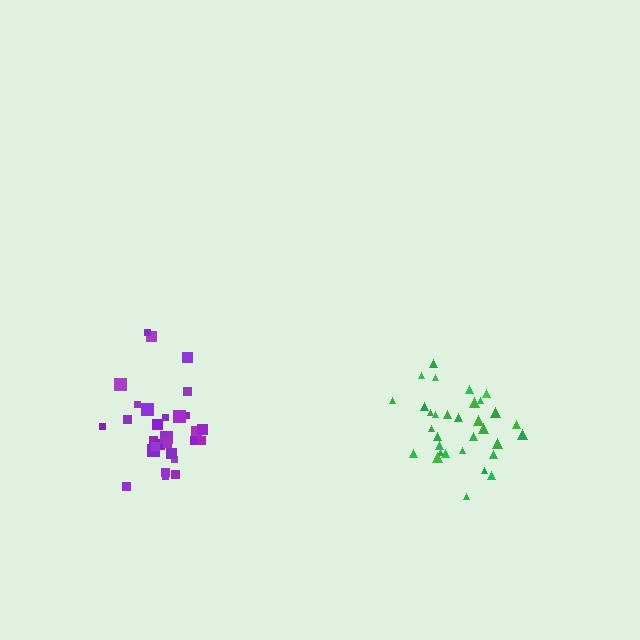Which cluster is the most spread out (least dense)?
Purple.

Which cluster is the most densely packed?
Green.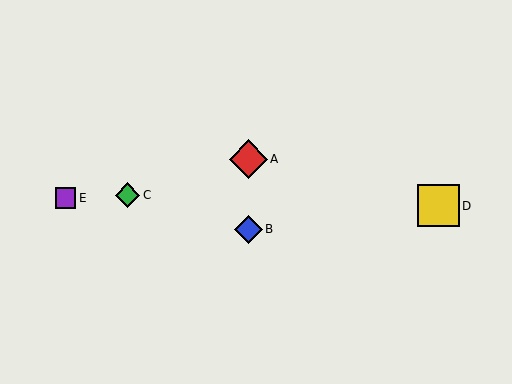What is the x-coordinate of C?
Object C is at x≈127.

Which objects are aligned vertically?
Objects A, B are aligned vertically.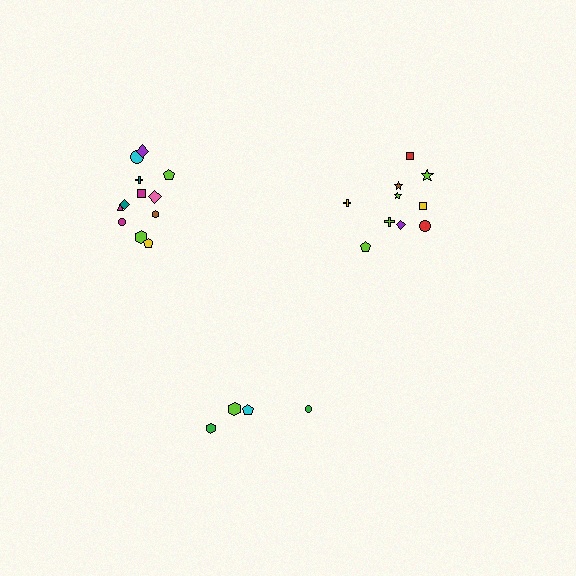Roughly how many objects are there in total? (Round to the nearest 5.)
Roughly 25 objects in total.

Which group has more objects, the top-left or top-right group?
The top-left group.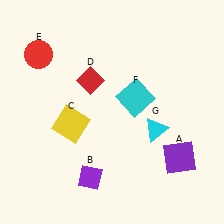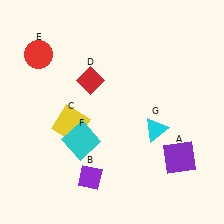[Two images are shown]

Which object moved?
The cyan square (F) moved left.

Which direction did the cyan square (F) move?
The cyan square (F) moved left.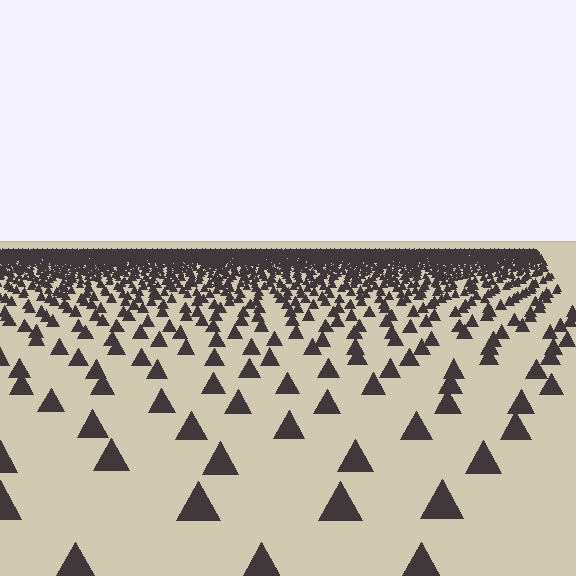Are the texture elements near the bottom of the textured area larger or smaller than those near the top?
Larger. Near the bottom, elements are closer to the viewer and appear at a bigger on-screen size.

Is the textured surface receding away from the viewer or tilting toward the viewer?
The surface is receding away from the viewer. Texture elements get smaller and denser toward the top.